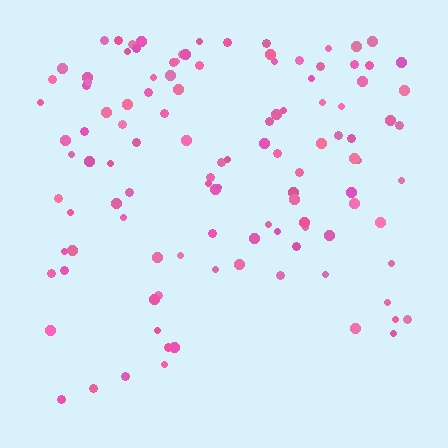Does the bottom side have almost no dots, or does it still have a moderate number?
Still a moderate number, just noticeably fewer than the top.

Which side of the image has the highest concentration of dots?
The top.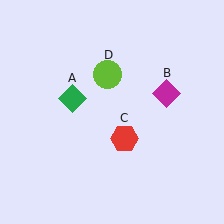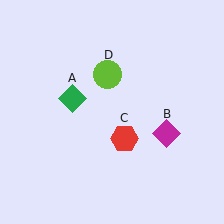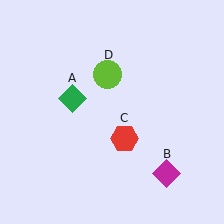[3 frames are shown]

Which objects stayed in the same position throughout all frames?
Green diamond (object A) and red hexagon (object C) and lime circle (object D) remained stationary.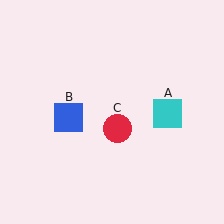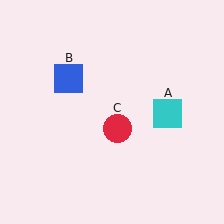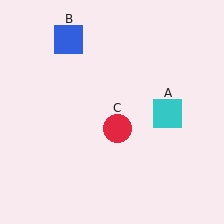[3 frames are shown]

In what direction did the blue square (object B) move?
The blue square (object B) moved up.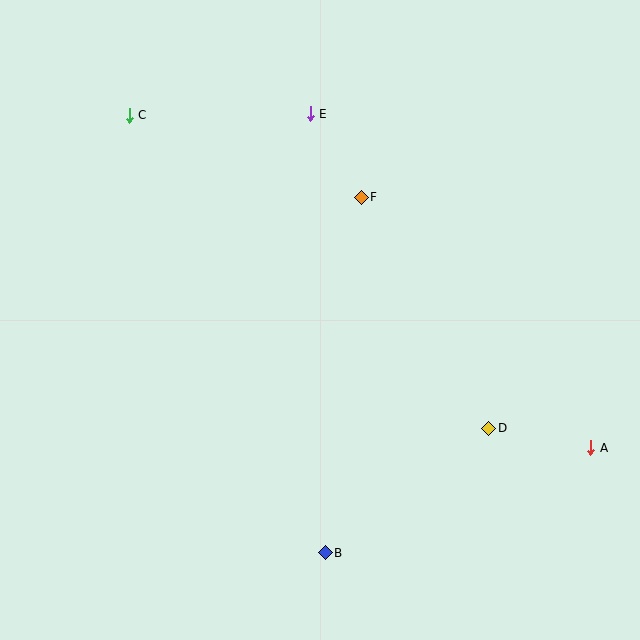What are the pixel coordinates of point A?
Point A is at (591, 448).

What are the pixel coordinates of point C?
Point C is at (129, 115).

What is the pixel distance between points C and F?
The distance between C and F is 246 pixels.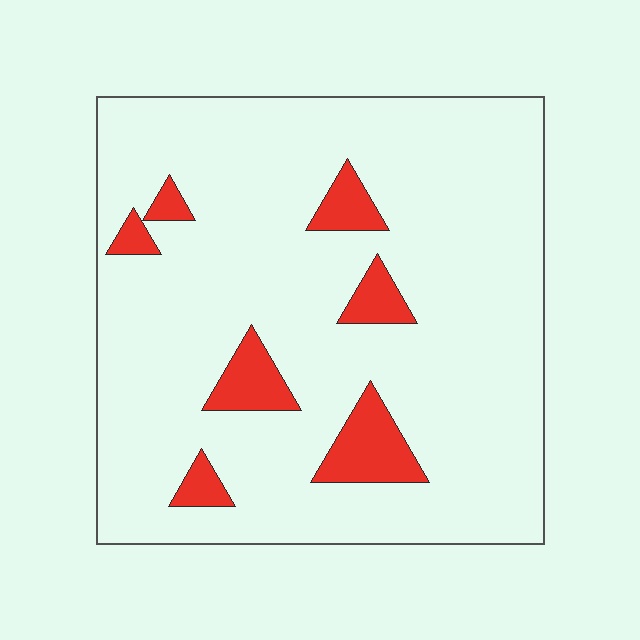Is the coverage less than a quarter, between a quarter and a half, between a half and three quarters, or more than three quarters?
Less than a quarter.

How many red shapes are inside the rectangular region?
7.